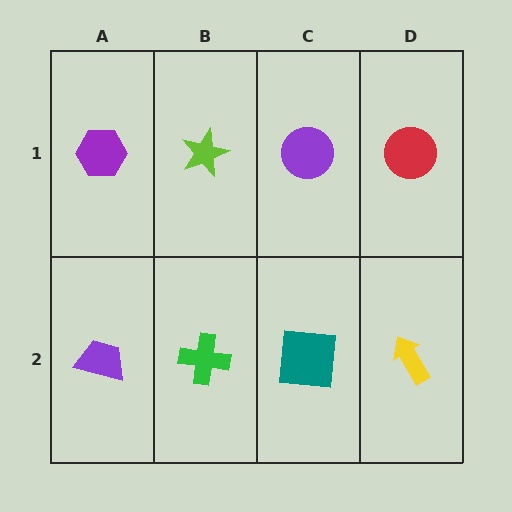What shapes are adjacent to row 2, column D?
A red circle (row 1, column D), a teal square (row 2, column C).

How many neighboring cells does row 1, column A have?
2.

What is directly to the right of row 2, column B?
A teal square.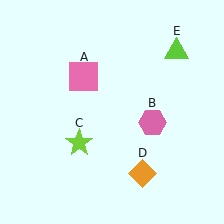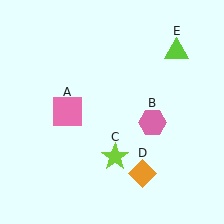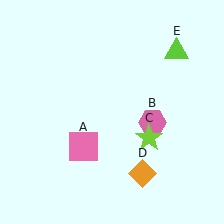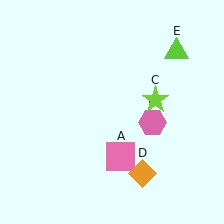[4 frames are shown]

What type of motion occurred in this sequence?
The pink square (object A), lime star (object C) rotated counterclockwise around the center of the scene.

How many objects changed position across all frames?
2 objects changed position: pink square (object A), lime star (object C).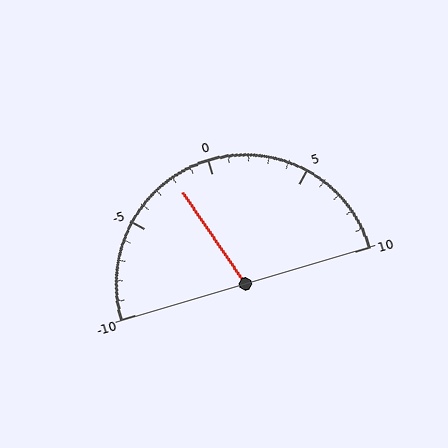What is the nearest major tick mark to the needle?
The nearest major tick mark is 0.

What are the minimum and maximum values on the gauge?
The gauge ranges from -10 to 10.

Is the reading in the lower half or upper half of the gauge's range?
The reading is in the lower half of the range (-10 to 10).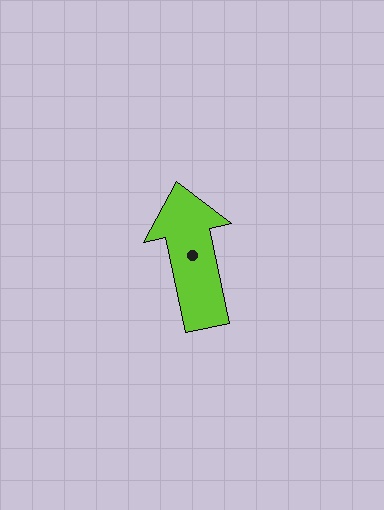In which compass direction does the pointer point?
North.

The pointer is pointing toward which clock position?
Roughly 12 o'clock.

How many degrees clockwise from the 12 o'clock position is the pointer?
Approximately 348 degrees.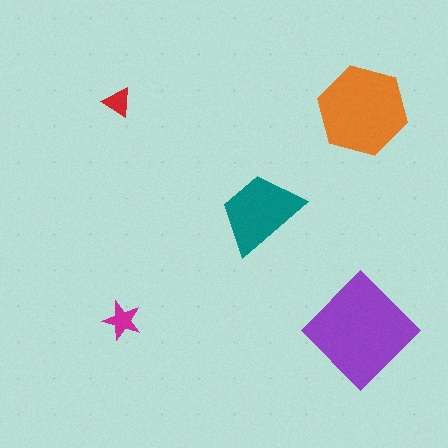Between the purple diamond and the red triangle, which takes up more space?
The purple diamond.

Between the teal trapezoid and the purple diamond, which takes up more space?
The purple diamond.